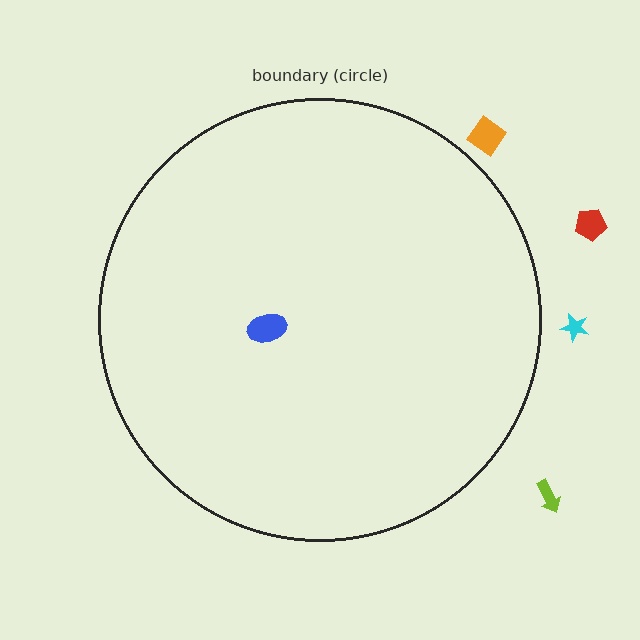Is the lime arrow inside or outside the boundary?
Outside.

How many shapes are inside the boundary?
1 inside, 4 outside.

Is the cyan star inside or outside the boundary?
Outside.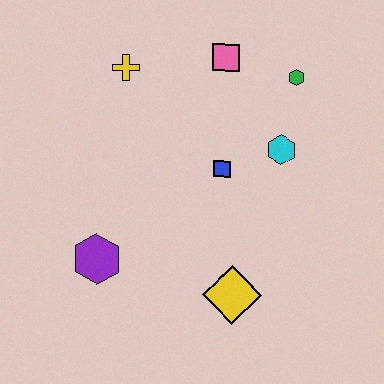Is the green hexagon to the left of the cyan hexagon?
No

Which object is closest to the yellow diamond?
The blue square is closest to the yellow diamond.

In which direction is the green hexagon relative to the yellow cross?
The green hexagon is to the right of the yellow cross.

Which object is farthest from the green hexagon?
The purple hexagon is farthest from the green hexagon.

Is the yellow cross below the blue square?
No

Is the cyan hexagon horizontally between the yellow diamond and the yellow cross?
No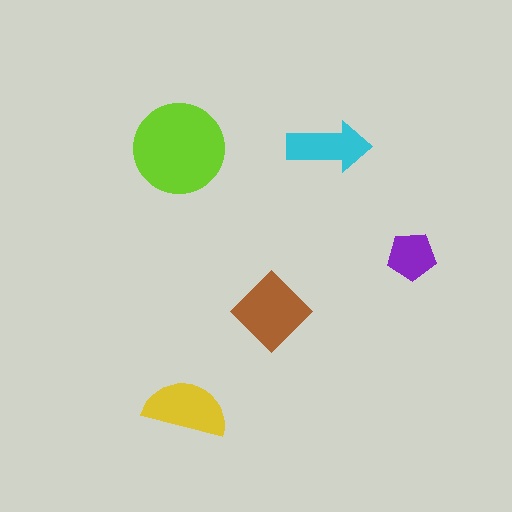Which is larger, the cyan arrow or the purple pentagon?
The cyan arrow.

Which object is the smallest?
The purple pentagon.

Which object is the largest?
The lime circle.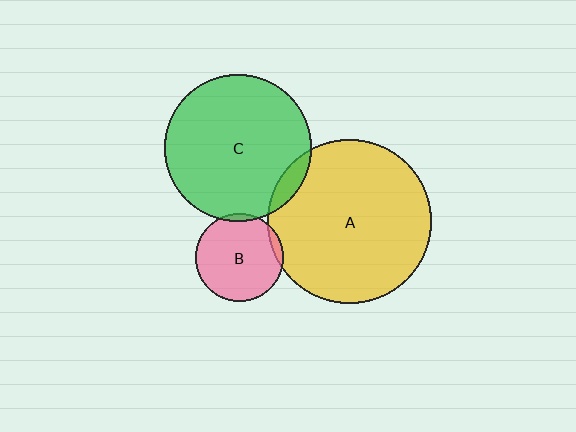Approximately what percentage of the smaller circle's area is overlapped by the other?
Approximately 5%.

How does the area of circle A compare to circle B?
Approximately 3.5 times.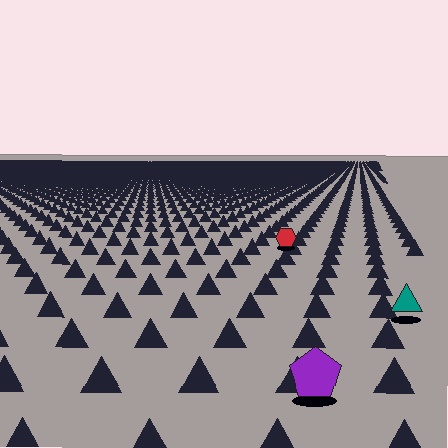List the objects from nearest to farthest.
From nearest to farthest: the purple pentagon, the teal triangle, the red hexagon.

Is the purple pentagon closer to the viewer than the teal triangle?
Yes. The purple pentagon is closer — you can tell from the texture gradient: the ground texture is coarser near it.